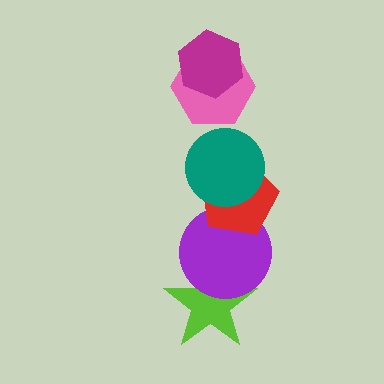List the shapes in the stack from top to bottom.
From top to bottom: the magenta hexagon, the pink hexagon, the teal circle, the red pentagon, the purple circle, the lime star.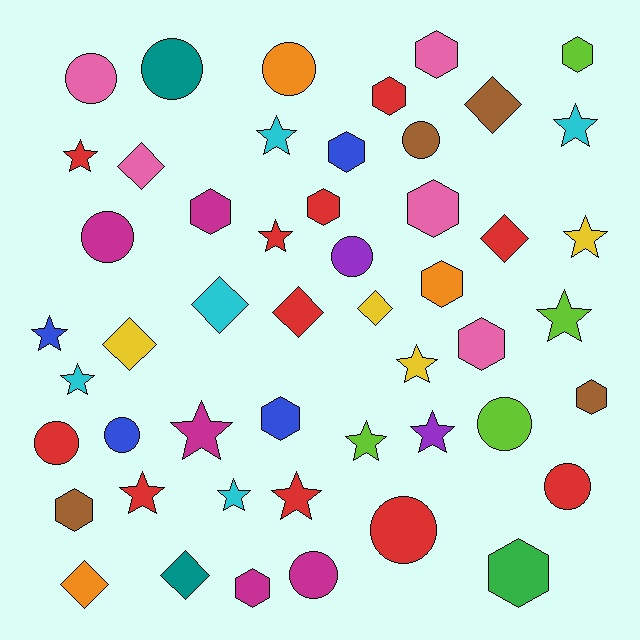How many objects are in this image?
There are 50 objects.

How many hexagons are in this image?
There are 14 hexagons.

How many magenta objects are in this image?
There are 5 magenta objects.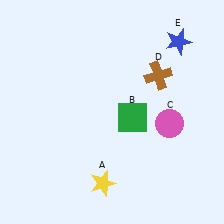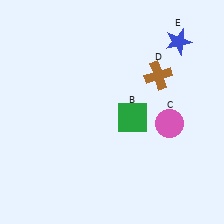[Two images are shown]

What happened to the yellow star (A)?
The yellow star (A) was removed in Image 2. It was in the bottom-left area of Image 1.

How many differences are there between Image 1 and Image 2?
There is 1 difference between the two images.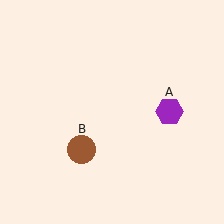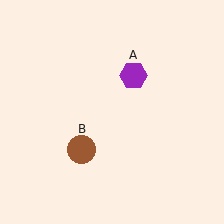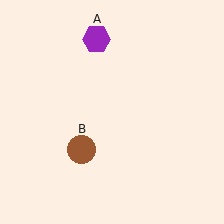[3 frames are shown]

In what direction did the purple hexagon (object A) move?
The purple hexagon (object A) moved up and to the left.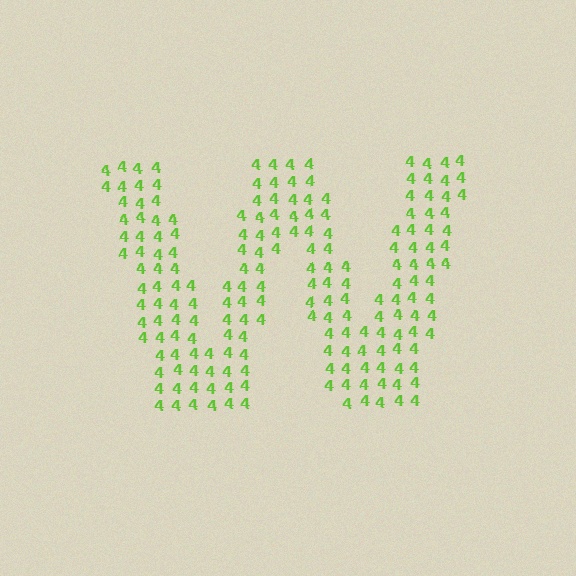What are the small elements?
The small elements are digit 4's.